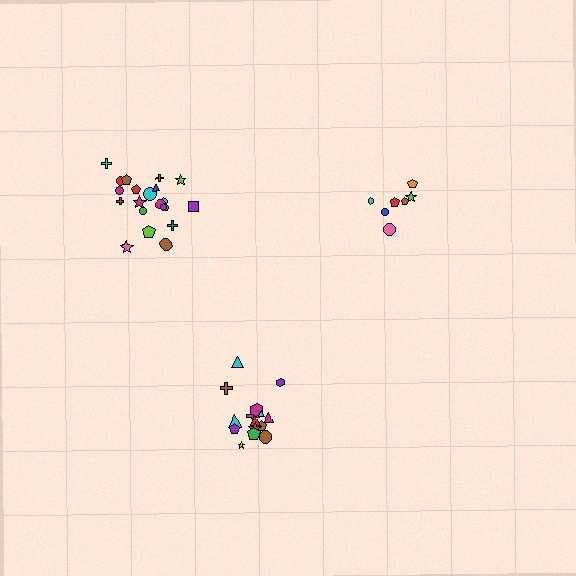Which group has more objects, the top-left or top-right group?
The top-left group.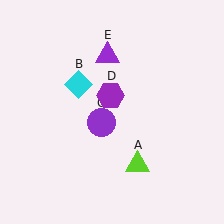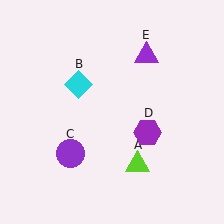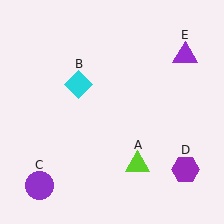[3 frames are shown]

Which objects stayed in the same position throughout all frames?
Lime triangle (object A) and cyan diamond (object B) remained stationary.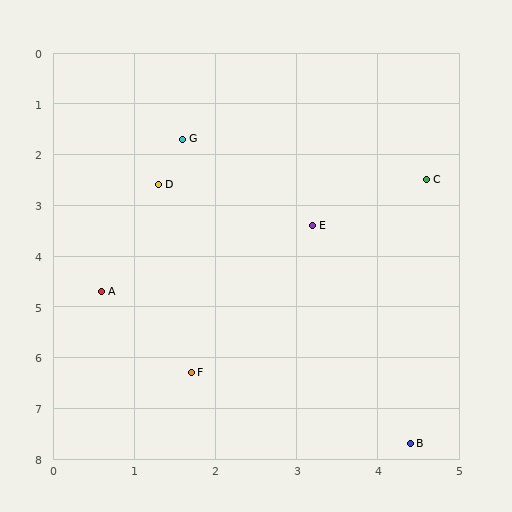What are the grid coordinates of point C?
Point C is at approximately (4.6, 2.5).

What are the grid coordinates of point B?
Point B is at approximately (4.4, 7.7).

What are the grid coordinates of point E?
Point E is at approximately (3.2, 3.4).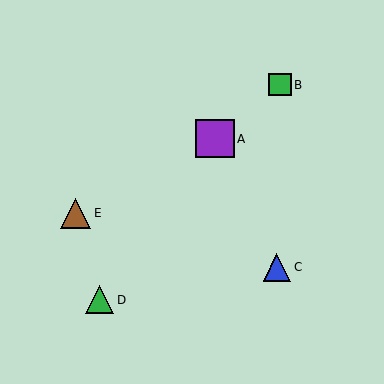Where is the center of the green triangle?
The center of the green triangle is at (100, 300).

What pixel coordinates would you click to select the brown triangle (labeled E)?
Click at (76, 213) to select the brown triangle E.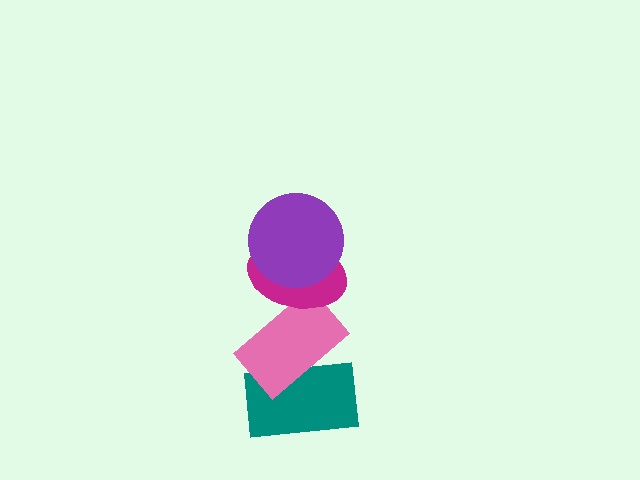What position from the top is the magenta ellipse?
The magenta ellipse is 2nd from the top.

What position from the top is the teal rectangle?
The teal rectangle is 4th from the top.